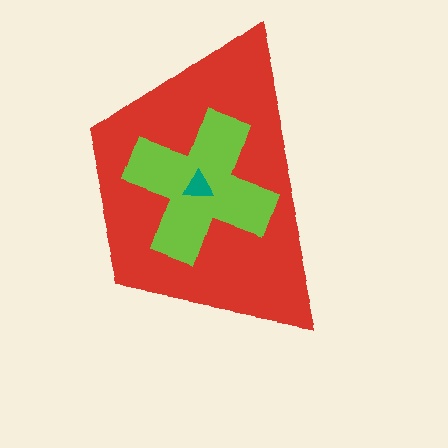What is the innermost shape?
The teal triangle.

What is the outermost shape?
The red trapezoid.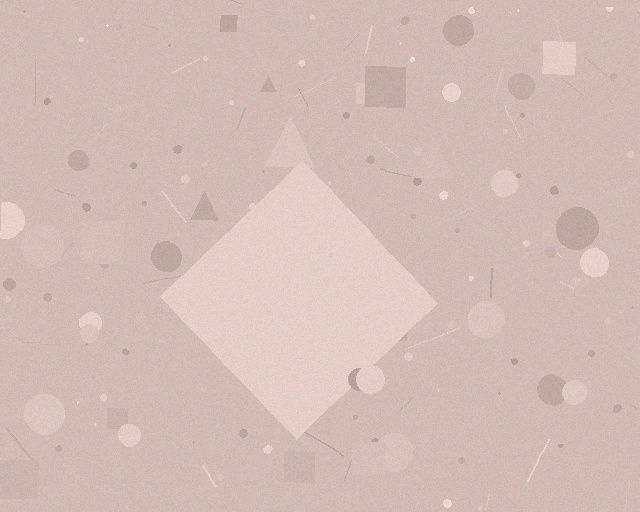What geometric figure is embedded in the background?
A diamond is embedded in the background.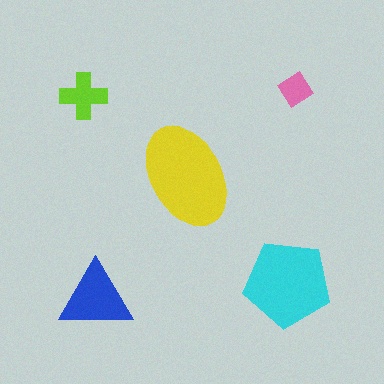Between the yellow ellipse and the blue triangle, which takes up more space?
The yellow ellipse.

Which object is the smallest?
The pink diamond.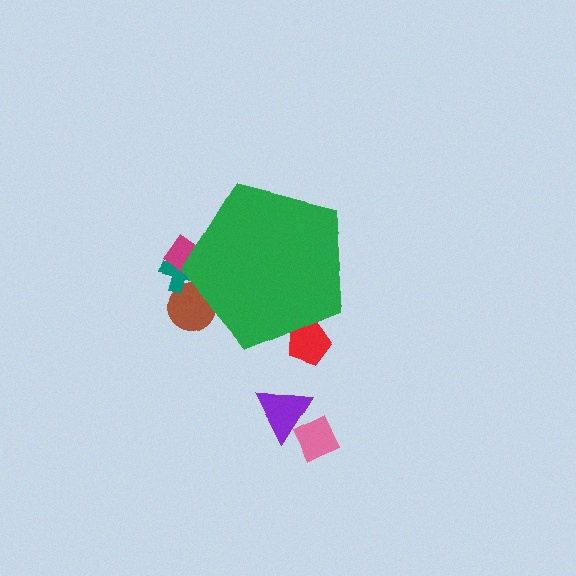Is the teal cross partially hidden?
Yes, the teal cross is partially hidden behind the green pentagon.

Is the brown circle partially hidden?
Yes, the brown circle is partially hidden behind the green pentagon.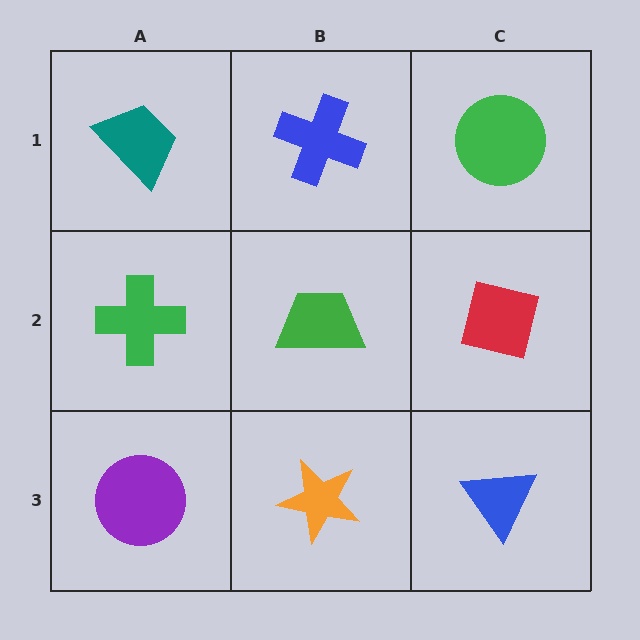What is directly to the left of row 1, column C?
A blue cross.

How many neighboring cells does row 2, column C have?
3.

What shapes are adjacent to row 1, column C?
A red square (row 2, column C), a blue cross (row 1, column B).